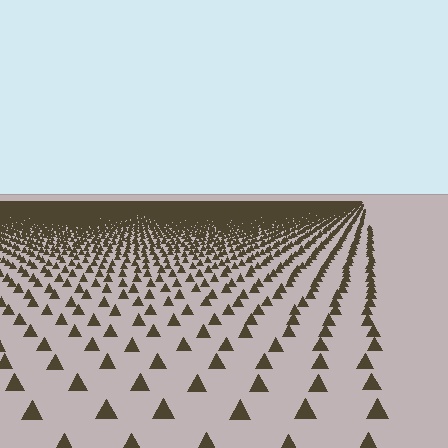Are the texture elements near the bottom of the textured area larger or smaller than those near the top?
Larger. Near the bottom, elements are closer to the viewer and appear at a bigger on-screen size.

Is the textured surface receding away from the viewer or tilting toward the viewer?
The surface is receding away from the viewer. Texture elements get smaller and denser toward the top.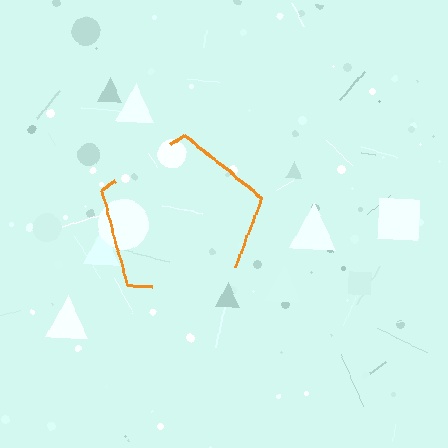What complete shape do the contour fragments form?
The contour fragments form a pentagon.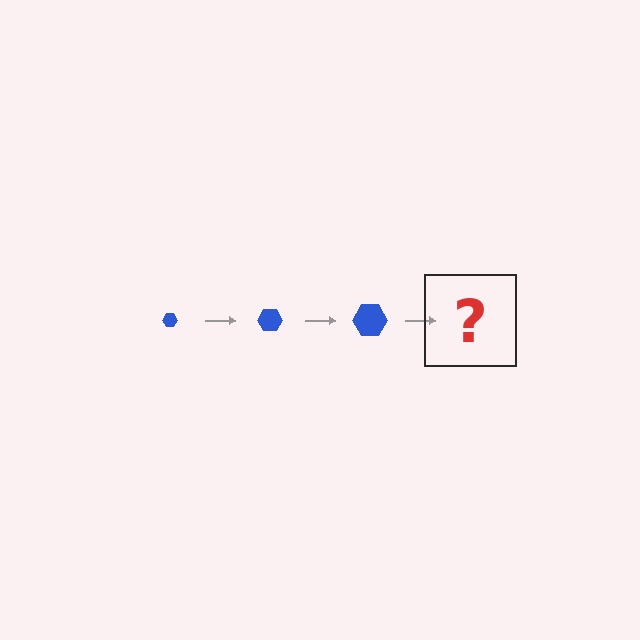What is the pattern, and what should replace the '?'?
The pattern is that the hexagon gets progressively larger each step. The '?' should be a blue hexagon, larger than the previous one.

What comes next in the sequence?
The next element should be a blue hexagon, larger than the previous one.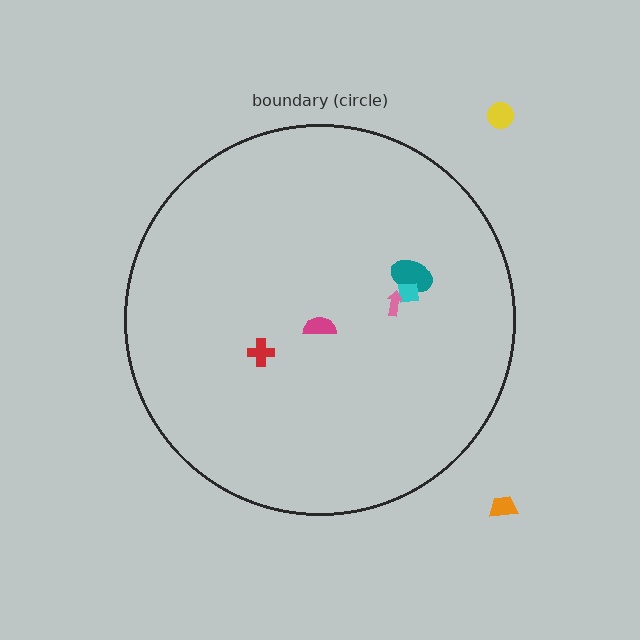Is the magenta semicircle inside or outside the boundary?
Inside.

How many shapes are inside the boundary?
5 inside, 2 outside.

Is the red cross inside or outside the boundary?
Inside.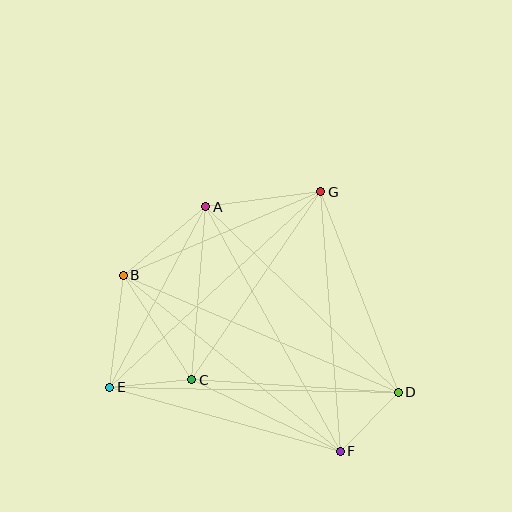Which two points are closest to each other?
Points C and E are closest to each other.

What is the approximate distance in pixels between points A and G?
The distance between A and G is approximately 116 pixels.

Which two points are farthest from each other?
Points B and D are farthest from each other.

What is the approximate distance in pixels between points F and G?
The distance between F and G is approximately 260 pixels.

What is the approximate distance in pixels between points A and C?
The distance between A and C is approximately 173 pixels.